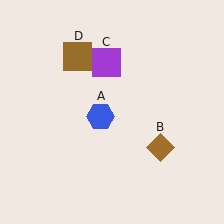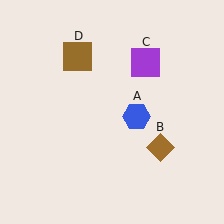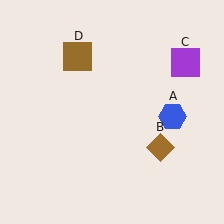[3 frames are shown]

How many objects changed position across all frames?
2 objects changed position: blue hexagon (object A), purple square (object C).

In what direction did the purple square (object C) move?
The purple square (object C) moved right.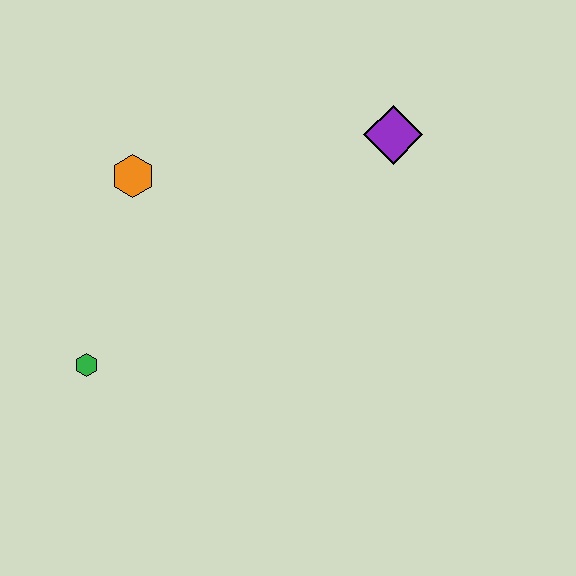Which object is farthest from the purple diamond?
The green hexagon is farthest from the purple diamond.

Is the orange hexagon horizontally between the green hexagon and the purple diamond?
Yes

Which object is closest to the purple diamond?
The orange hexagon is closest to the purple diamond.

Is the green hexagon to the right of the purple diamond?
No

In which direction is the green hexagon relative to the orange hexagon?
The green hexagon is below the orange hexagon.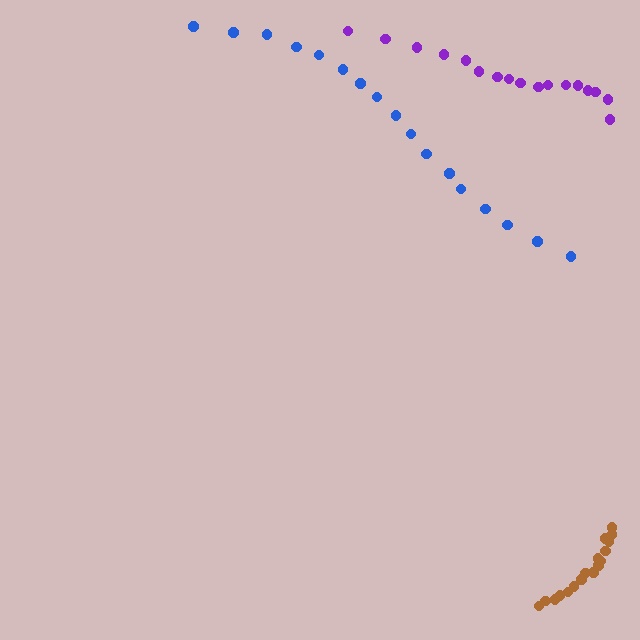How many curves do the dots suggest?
There are 3 distinct paths.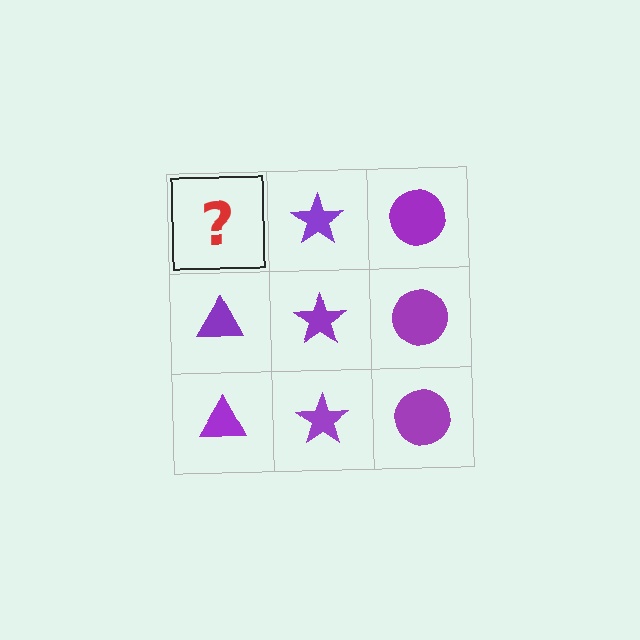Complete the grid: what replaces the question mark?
The question mark should be replaced with a purple triangle.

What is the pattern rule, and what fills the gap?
The rule is that each column has a consistent shape. The gap should be filled with a purple triangle.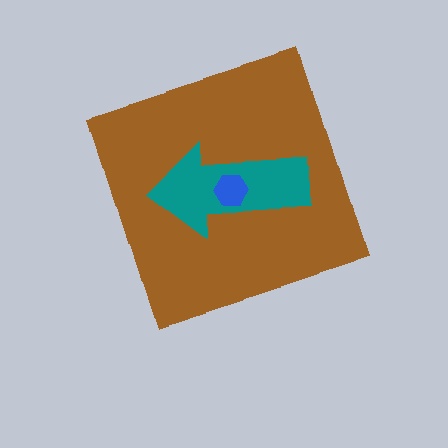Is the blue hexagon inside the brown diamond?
Yes.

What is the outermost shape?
The brown diamond.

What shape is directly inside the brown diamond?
The teal arrow.